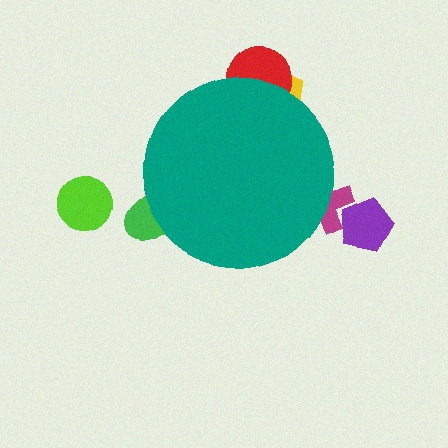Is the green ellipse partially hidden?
Yes, the green ellipse is partially hidden behind the teal circle.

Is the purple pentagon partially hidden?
No, the purple pentagon is fully visible.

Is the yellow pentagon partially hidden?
Yes, the yellow pentagon is partially hidden behind the teal circle.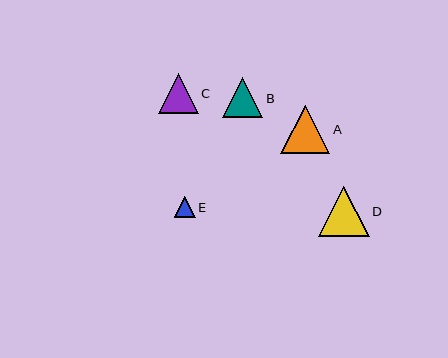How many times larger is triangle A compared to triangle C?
Triangle A is approximately 1.2 times the size of triangle C.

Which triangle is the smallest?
Triangle E is the smallest with a size of approximately 21 pixels.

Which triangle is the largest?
Triangle D is the largest with a size of approximately 51 pixels.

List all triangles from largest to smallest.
From largest to smallest: D, A, B, C, E.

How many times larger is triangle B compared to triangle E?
Triangle B is approximately 1.9 times the size of triangle E.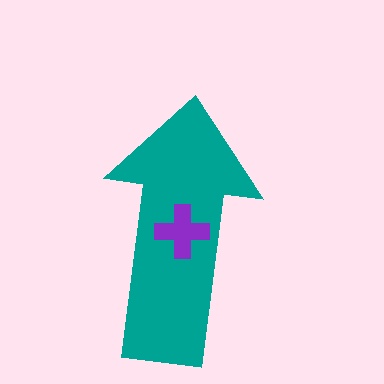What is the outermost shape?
The teal arrow.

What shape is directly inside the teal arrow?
The purple cross.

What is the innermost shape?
The purple cross.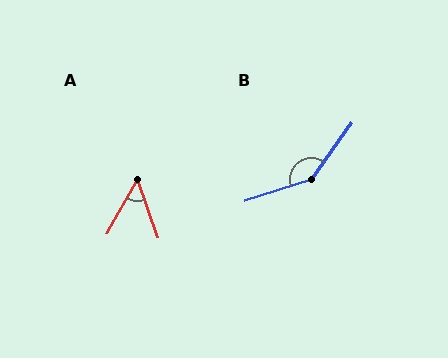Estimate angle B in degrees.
Approximately 143 degrees.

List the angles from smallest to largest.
A (48°), B (143°).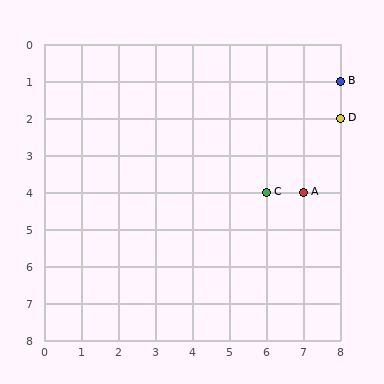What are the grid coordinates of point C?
Point C is at grid coordinates (6, 4).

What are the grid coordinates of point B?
Point B is at grid coordinates (8, 1).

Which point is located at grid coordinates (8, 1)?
Point B is at (8, 1).